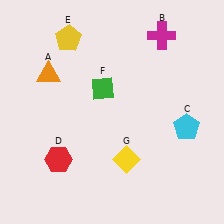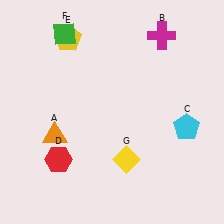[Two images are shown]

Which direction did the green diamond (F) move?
The green diamond (F) moved up.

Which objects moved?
The objects that moved are: the orange triangle (A), the green diamond (F).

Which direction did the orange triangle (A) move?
The orange triangle (A) moved down.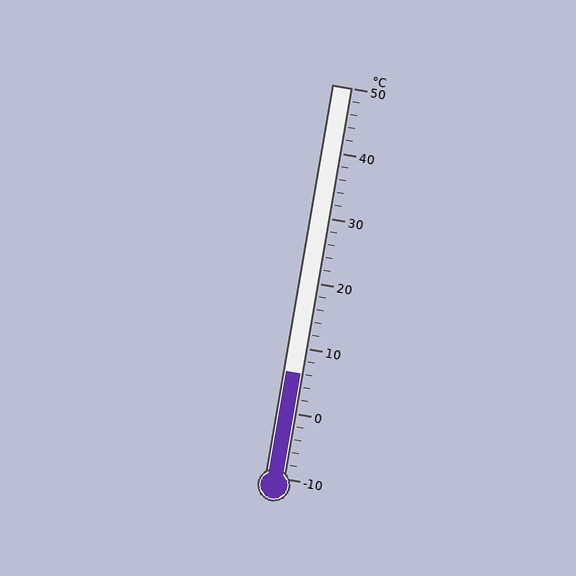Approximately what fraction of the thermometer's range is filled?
The thermometer is filled to approximately 25% of its range.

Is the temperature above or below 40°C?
The temperature is below 40°C.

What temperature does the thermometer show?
The thermometer shows approximately 6°C.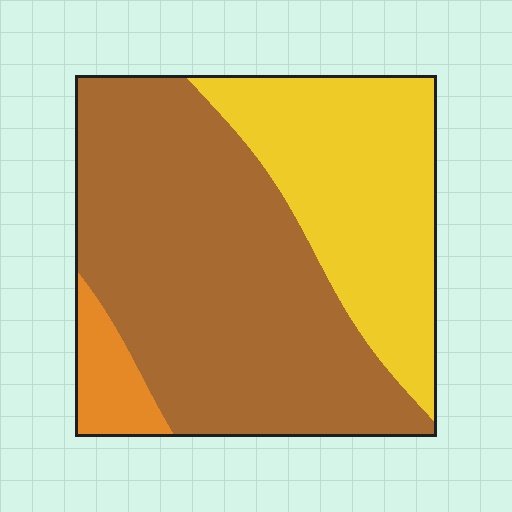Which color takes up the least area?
Orange, at roughly 5%.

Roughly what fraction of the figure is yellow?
Yellow covers around 35% of the figure.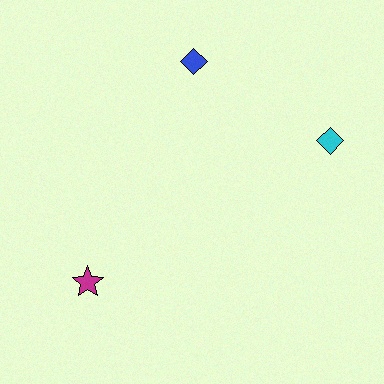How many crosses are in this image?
There are no crosses.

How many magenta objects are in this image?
There is 1 magenta object.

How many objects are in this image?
There are 3 objects.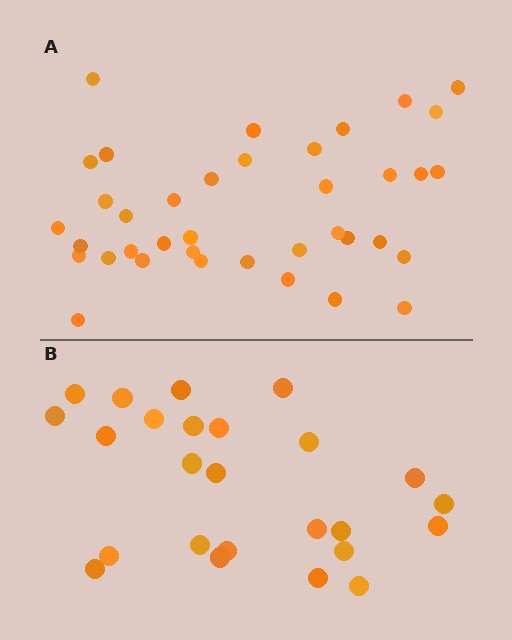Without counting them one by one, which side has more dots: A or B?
Region A (the top region) has more dots.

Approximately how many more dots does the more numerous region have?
Region A has approximately 15 more dots than region B.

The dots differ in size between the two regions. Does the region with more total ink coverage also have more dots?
No. Region B has more total ink coverage because its dots are larger, but region A actually contains more individual dots. Total area can be misleading — the number of items is what matters here.